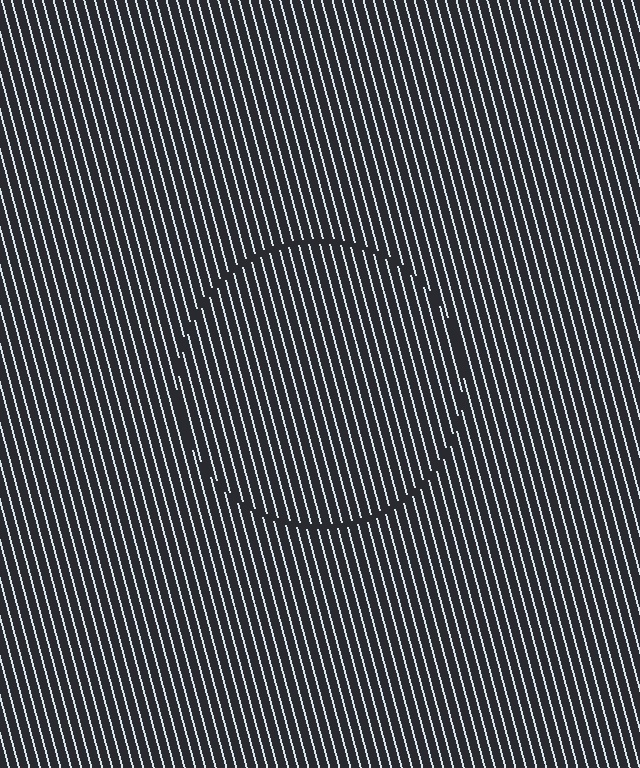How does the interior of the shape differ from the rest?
The interior of the shape contains the same grating, shifted by half a period — the contour is defined by the phase discontinuity where line-ends from the inner and outer gratings abut.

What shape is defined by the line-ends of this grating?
An illusory circle. The interior of the shape contains the same grating, shifted by half a period — the contour is defined by the phase discontinuity where line-ends from the inner and outer gratings abut.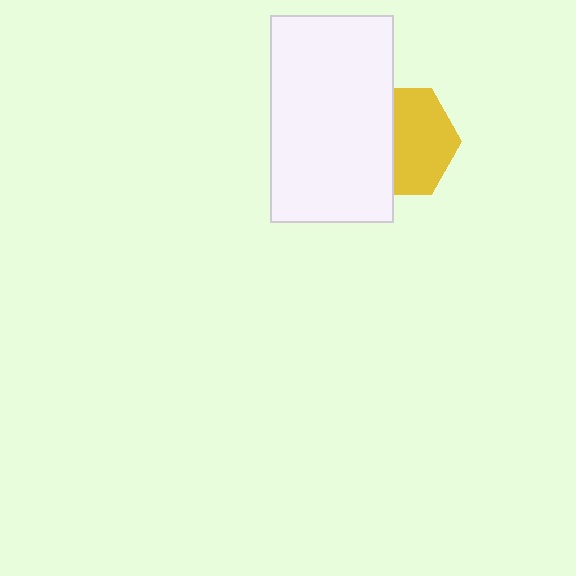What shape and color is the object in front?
The object in front is a white rectangle.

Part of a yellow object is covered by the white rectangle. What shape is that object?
It is a hexagon.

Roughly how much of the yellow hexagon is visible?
About half of it is visible (roughly 58%).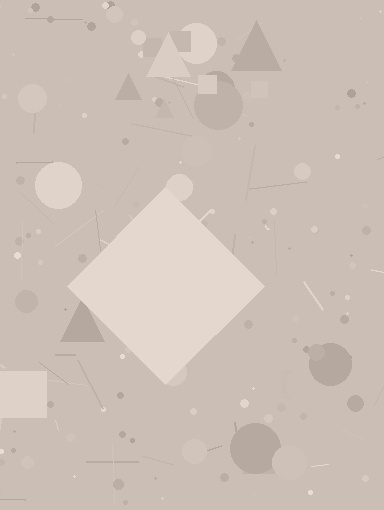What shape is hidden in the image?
A diamond is hidden in the image.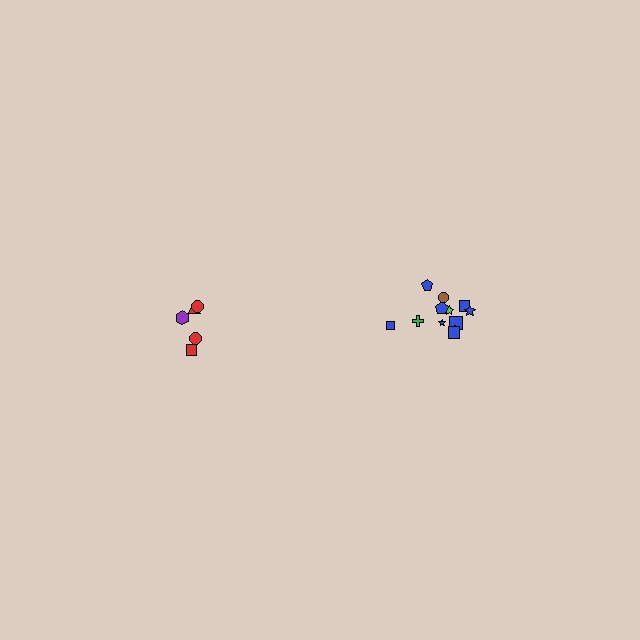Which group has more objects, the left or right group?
The right group.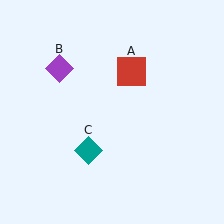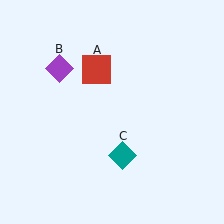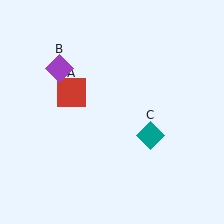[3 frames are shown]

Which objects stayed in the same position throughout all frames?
Purple diamond (object B) remained stationary.